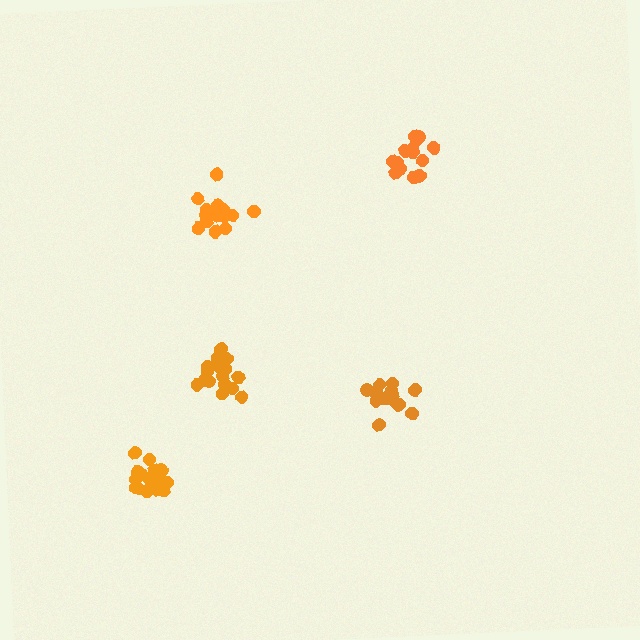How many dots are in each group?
Group 1: 15 dots, Group 2: 17 dots, Group 3: 15 dots, Group 4: 17 dots, Group 5: 16 dots (80 total).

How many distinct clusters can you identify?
There are 5 distinct clusters.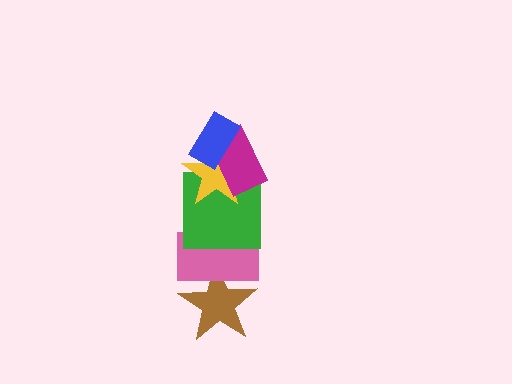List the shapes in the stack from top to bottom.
From top to bottom: the blue rectangle, the magenta rectangle, the yellow star, the green square, the pink rectangle, the brown star.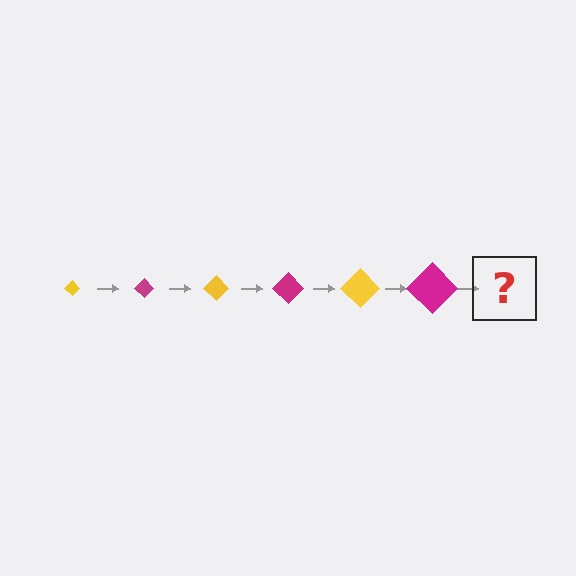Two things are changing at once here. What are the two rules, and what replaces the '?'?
The two rules are that the diamond grows larger each step and the color cycles through yellow and magenta. The '?' should be a yellow diamond, larger than the previous one.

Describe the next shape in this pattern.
It should be a yellow diamond, larger than the previous one.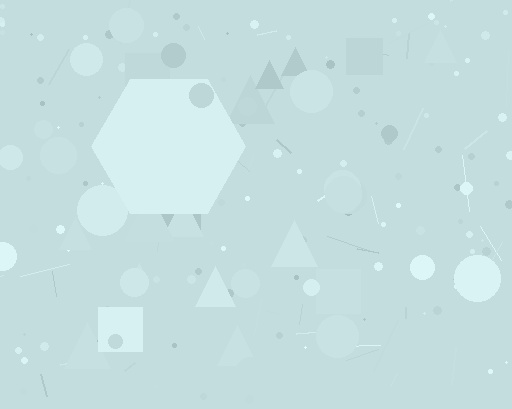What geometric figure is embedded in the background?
A hexagon is embedded in the background.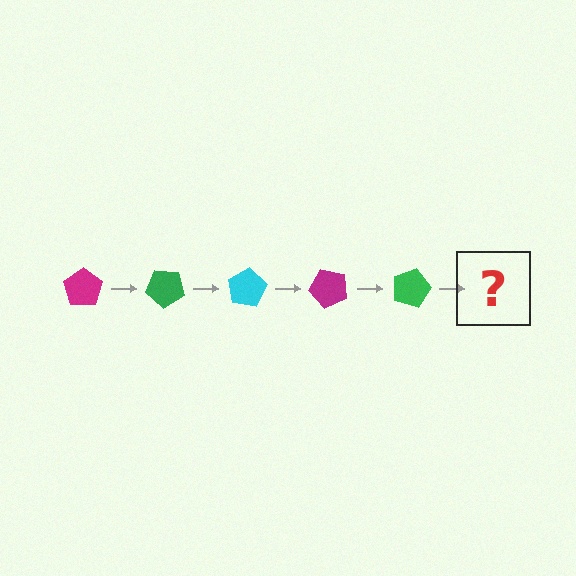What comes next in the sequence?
The next element should be a cyan pentagon, rotated 200 degrees from the start.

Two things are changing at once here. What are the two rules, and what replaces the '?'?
The two rules are that it rotates 40 degrees each step and the color cycles through magenta, green, and cyan. The '?' should be a cyan pentagon, rotated 200 degrees from the start.